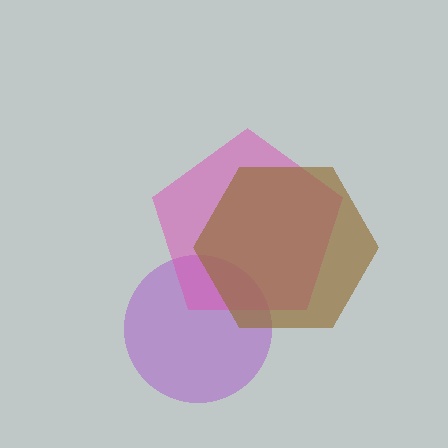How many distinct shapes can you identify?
There are 3 distinct shapes: a purple circle, a pink pentagon, a brown hexagon.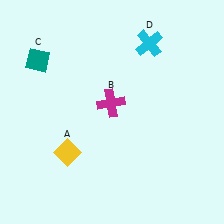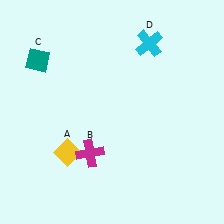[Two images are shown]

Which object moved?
The magenta cross (B) moved down.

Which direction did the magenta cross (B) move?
The magenta cross (B) moved down.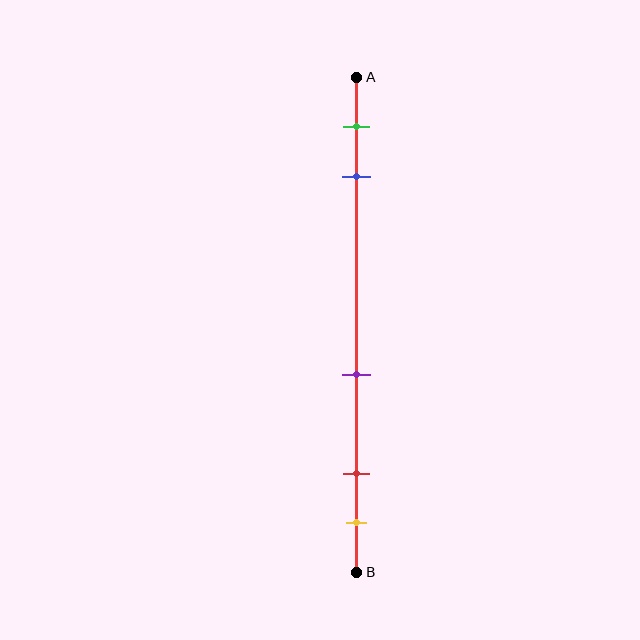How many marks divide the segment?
There are 5 marks dividing the segment.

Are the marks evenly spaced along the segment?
No, the marks are not evenly spaced.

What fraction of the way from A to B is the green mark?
The green mark is approximately 10% (0.1) of the way from A to B.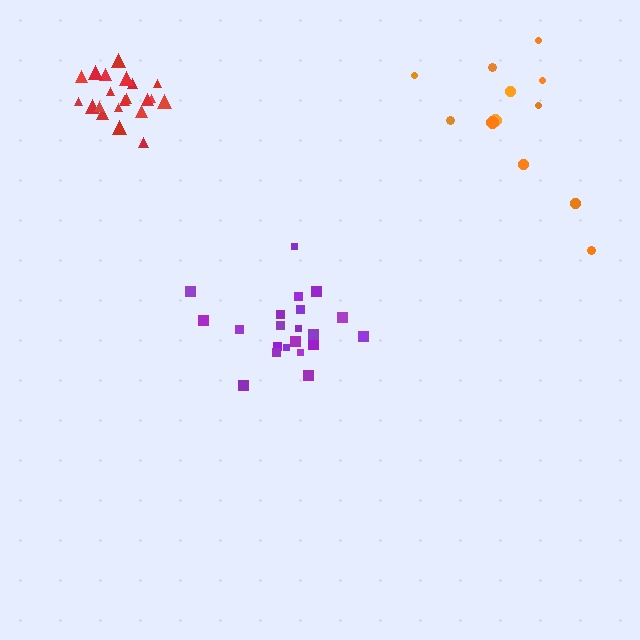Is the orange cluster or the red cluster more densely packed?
Red.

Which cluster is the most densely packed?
Red.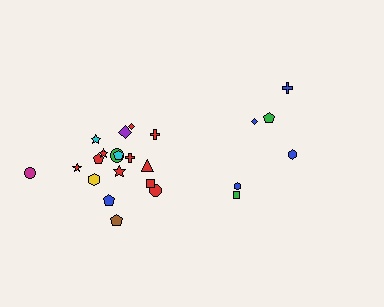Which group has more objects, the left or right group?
The left group.